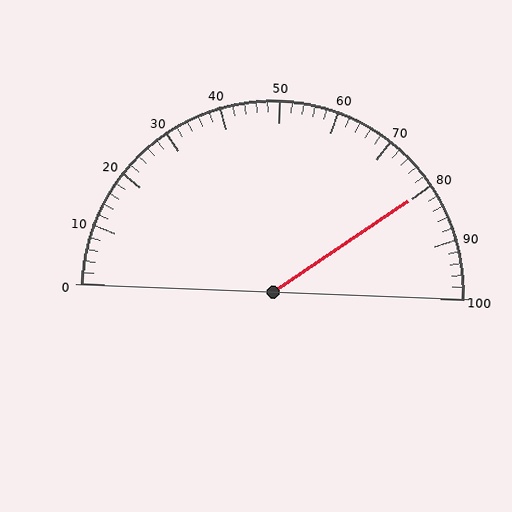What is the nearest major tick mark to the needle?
The nearest major tick mark is 80.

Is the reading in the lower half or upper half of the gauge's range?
The reading is in the upper half of the range (0 to 100).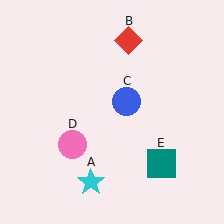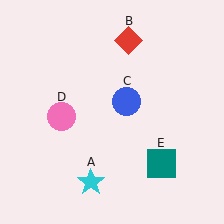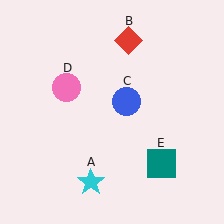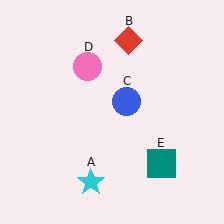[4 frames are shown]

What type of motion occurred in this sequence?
The pink circle (object D) rotated clockwise around the center of the scene.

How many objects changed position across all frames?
1 object changed position: pink circle (object D).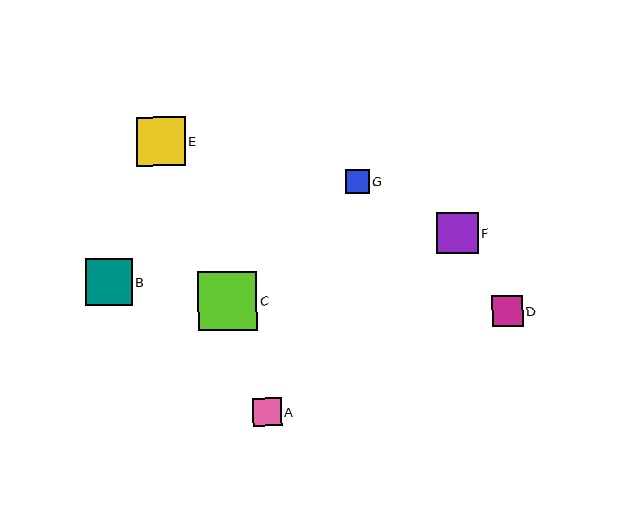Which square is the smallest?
Square G is the smallest with a size of approximately 24 pixels.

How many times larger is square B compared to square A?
Square B is approximately 1.7 times the size of square A.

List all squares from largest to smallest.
From largest to smallest: C, E, B, F, D, A, G.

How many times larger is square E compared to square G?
Square E is approximately 2.0 times the size of square G.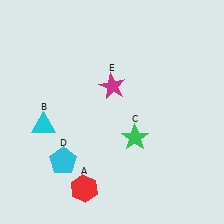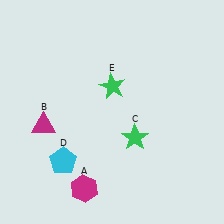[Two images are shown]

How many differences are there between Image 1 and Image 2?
There are 3 differences between the two images.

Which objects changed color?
A changed from red to magenta. B changed from cyan to magenta. E changed from magenta to green.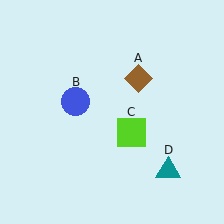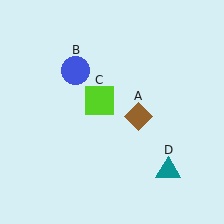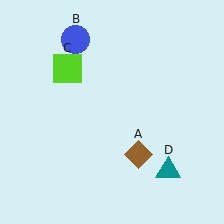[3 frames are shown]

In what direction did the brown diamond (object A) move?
The brown diamond (object A) moved down.